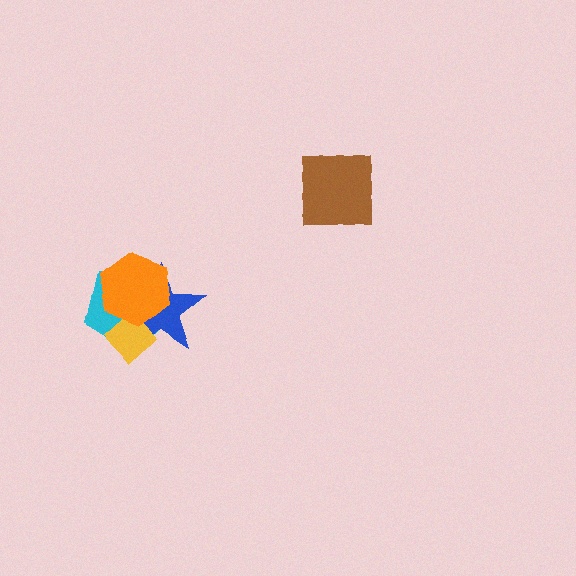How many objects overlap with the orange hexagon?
3 objects overlap with the orange hexagon.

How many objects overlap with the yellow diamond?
3 objects overlap with the yellow diamond.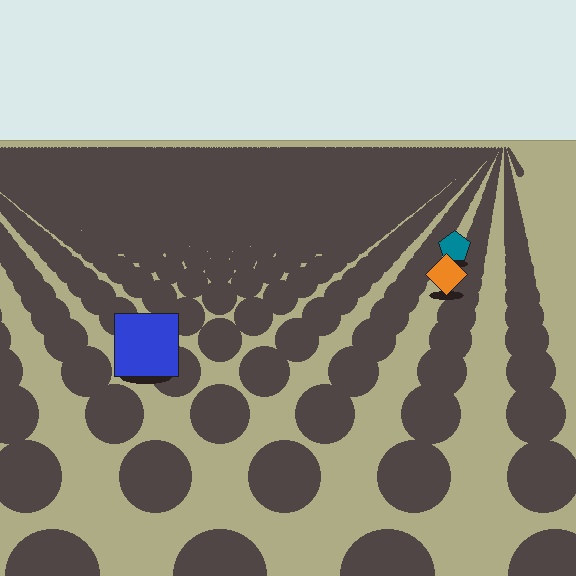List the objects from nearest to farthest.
From nearest to farthest: the blue square, the orange diamond, the teal pentagon.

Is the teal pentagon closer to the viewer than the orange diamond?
No. The orange diamond is closer — you can tell from the texture gradient: the ground texture is coarser near it.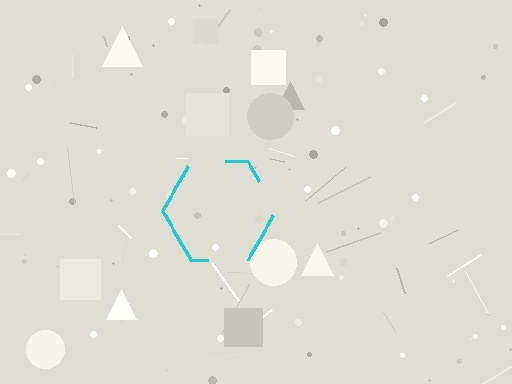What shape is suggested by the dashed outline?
The dashed outline suggests a hexagon.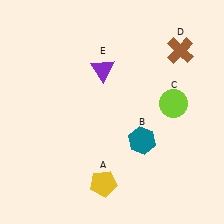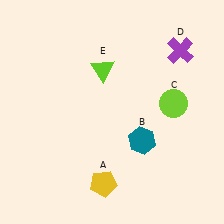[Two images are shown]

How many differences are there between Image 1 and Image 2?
There are 2 differences between the two images.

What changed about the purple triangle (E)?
In Image 1, E is purple. In Image 2, it changed to lime.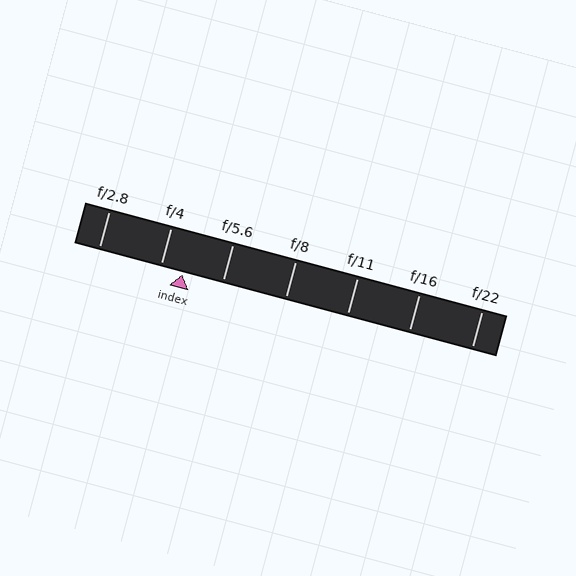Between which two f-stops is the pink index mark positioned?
The index mark is between f/4 and f/5.6.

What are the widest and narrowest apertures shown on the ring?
The widest aperture shown is f/2.8 and the narrowest is f/22.